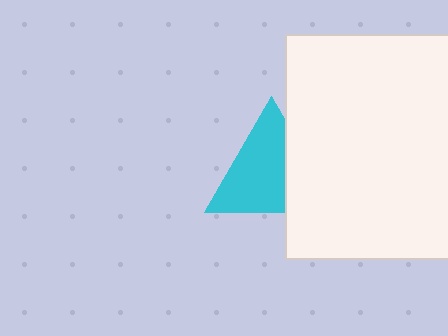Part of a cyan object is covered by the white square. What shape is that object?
It is a triangle.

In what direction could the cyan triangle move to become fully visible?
The cyan triangle could move left. That would shift it out from behind the white square entirely.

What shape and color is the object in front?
The object in front is a white square.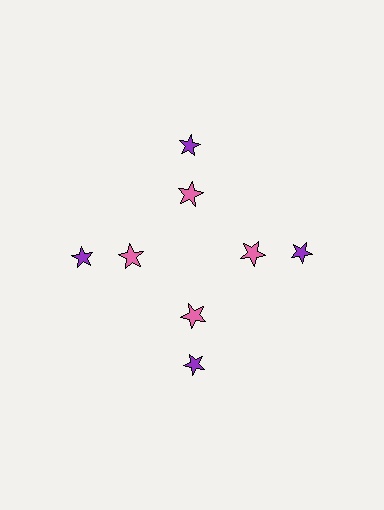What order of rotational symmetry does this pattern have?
This pattern has 4-fold rotational symmetry.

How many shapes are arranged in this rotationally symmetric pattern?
There are 8 shapes, arranged in 4 groups of 2.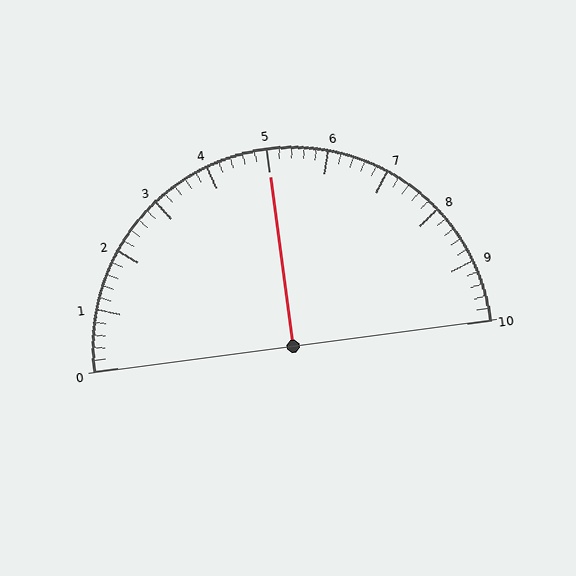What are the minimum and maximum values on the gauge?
The gauge ranges from 0 to 10.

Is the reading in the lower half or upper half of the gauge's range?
The reading is in the upper half of the range (0 to 10).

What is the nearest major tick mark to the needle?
The nearest major tick mark is 5.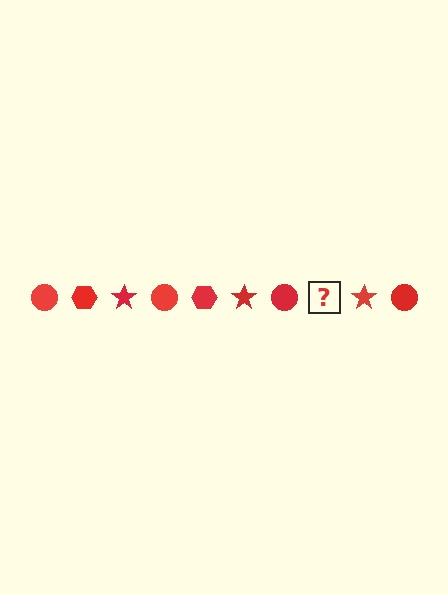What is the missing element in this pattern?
The missing element is a red hexagon.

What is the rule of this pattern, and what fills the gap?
The rule is that the pattern cycles through circle, hexagon, star shapes in red. The gap should be filled with a red hexagon.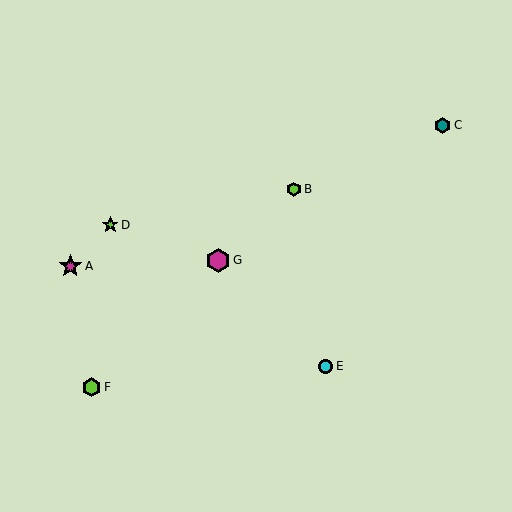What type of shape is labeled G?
Shape G is a magenta hexagon.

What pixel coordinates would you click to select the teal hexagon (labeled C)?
Click at (442, 125) to select the teal hexagon C.